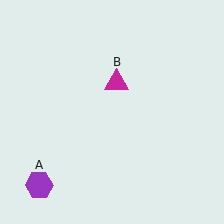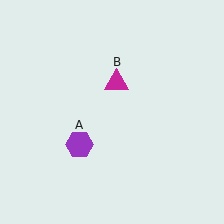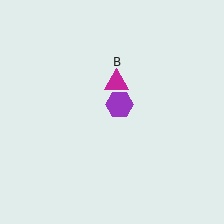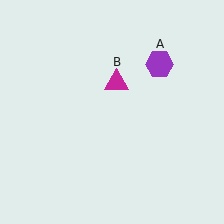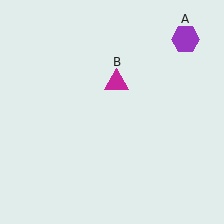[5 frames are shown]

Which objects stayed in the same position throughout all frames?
Magenta triangle (object B) remained stationary.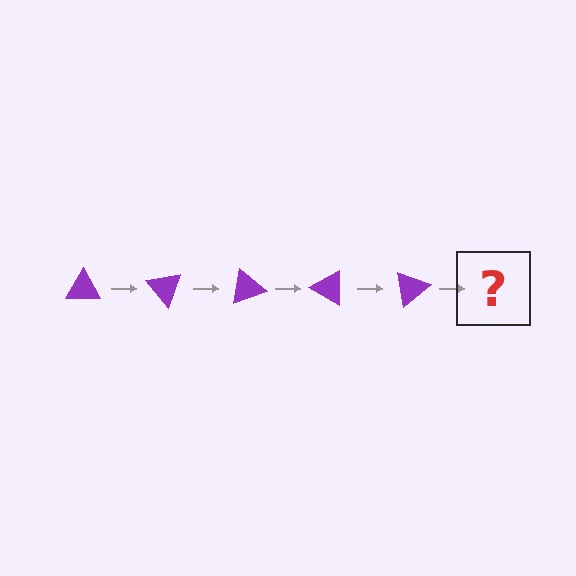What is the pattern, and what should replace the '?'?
The pattern is that the triangle rotates 50 degrees each step. The '?' should be a purple triangle rotated 250 degrees.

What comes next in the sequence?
The next element should be a purple triangle rotated 250 degrees.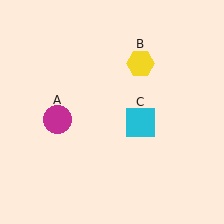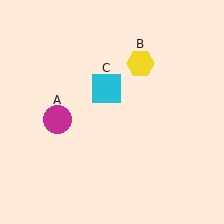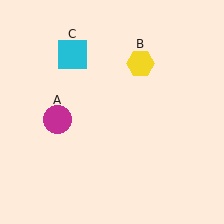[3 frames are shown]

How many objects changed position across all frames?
1 object changed position: cyan square (object C).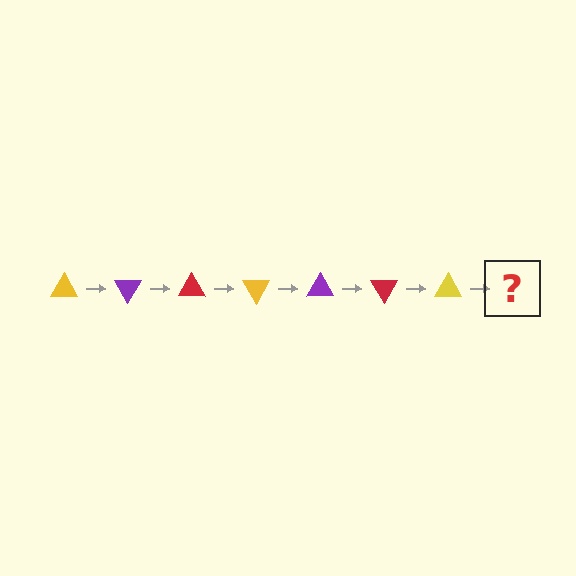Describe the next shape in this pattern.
It should be a purple triangle, rotated 420 degrees from the start.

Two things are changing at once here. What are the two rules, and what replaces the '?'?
The two rules are that it rotates 60 degrees each step and the color cycles through yellow, purple, and red. The '?' should be a purple triangle, rotated 420 degrees from the start.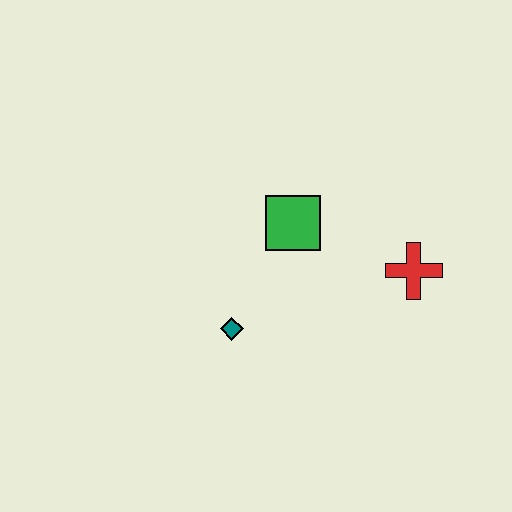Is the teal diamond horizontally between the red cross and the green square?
No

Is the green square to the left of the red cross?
Yes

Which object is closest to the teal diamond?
The green square is closest to the teal diamond.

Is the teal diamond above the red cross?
No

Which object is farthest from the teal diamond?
The red cross is farthest from the teal diamond.